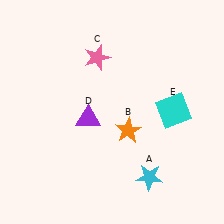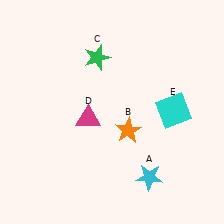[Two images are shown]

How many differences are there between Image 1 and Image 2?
There are 2 differences between the two images.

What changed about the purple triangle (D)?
In Image 1, D is purple. In Image 2, it changed to magenta.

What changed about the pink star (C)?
In Image 1, C is pink. In Image 2, it changed to green.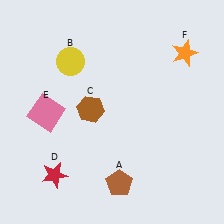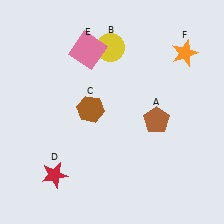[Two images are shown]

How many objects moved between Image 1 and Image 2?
3 objects moved between the two images.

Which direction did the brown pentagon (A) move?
The brown pentagon (A) moved up.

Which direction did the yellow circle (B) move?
The yellow circle (B) moved right.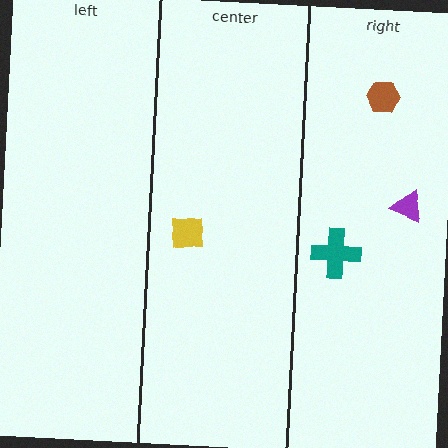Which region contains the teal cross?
The right region.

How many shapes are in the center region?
1.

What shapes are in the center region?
The yellow square.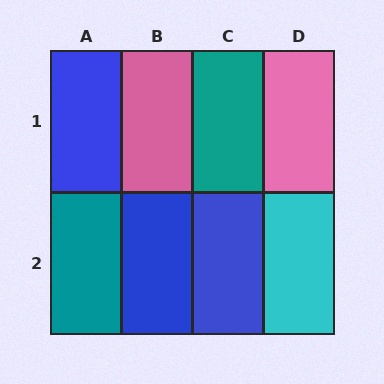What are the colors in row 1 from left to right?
Blue, pink, teal, pink.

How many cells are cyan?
1 cell is cyan.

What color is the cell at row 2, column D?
Cyan.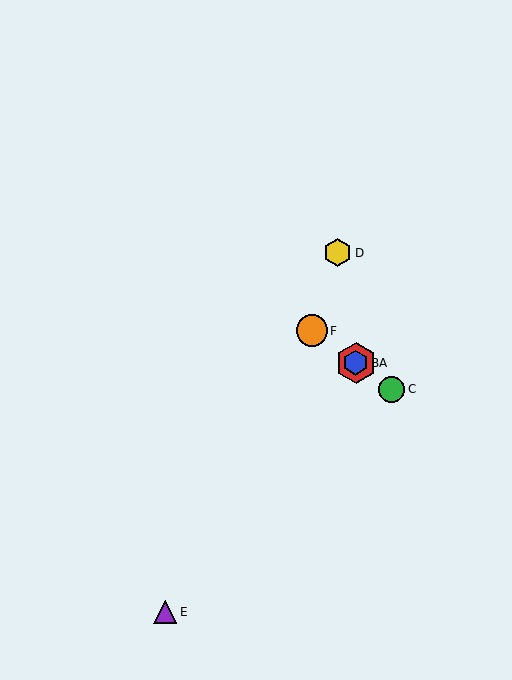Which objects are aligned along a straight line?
Objects A, B, C, F are aligned along a straight line.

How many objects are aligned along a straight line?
4 objects (A, B, C, F) are aligned along a straight line.